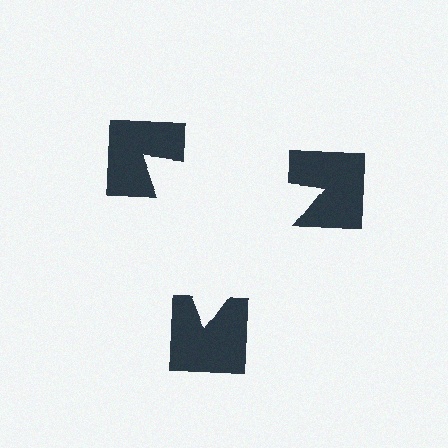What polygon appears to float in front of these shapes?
An illusory triangle — its edges are inferred from the aligned wedge cuts in the notched squares, not physically drawn.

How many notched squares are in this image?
There are 3 — one at each vertex of the illusory triangle.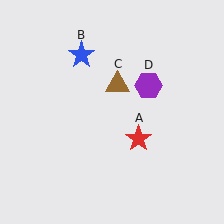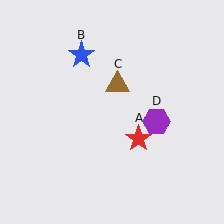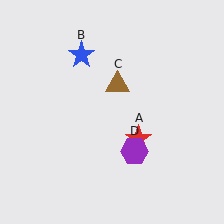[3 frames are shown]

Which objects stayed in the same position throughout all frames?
Red star (object A) and blue star (object B) and brown triangle (object C) remained stationary.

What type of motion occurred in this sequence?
The purple hexagon (object D) rotated clockwise around the center of the scene.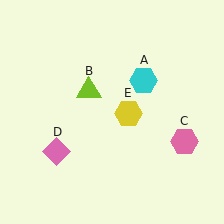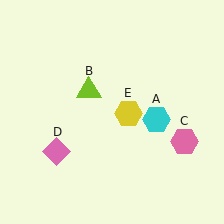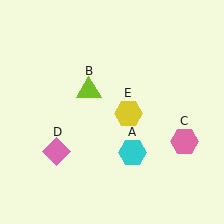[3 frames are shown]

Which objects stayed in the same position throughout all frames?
Lime triangle (object B) and pink hexagon (object C) and pink diamond (object D) and yellow hexagon (object E) remained stationary.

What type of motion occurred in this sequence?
The cyan hexagon (object A) rotated clockwise around the center of the scene.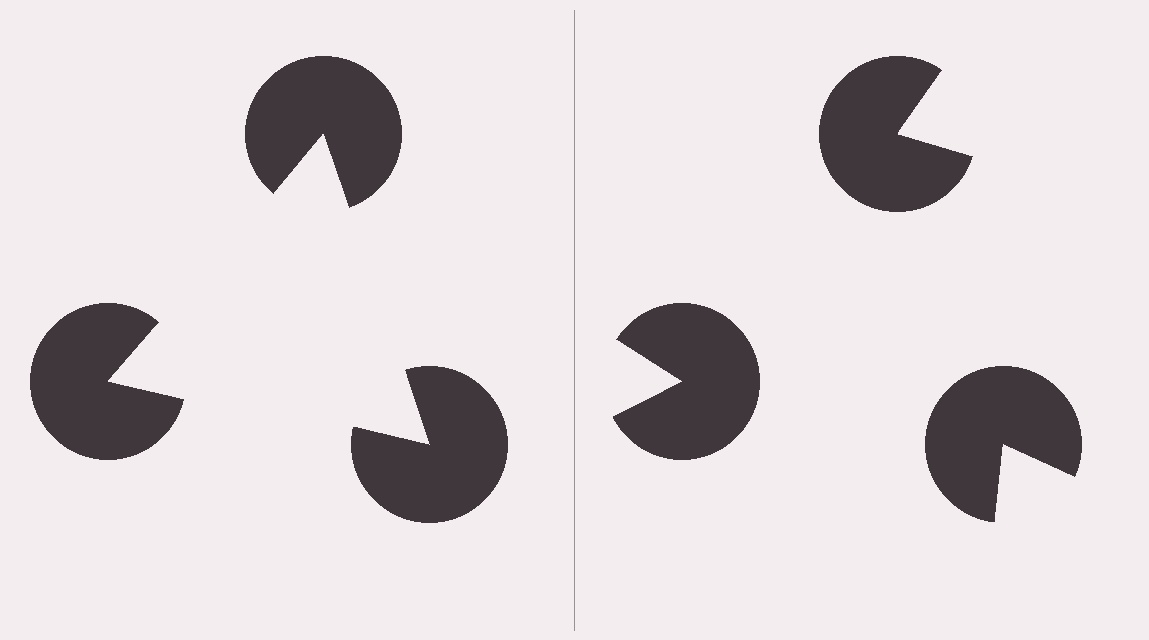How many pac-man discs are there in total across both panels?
6 — 3 on each side.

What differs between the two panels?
The pac-man discs are positioned identically on both sides; only the wedge orientations differ. On the left they align to a triangle; on the right they are misaligned.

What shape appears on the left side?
An illusory triangle.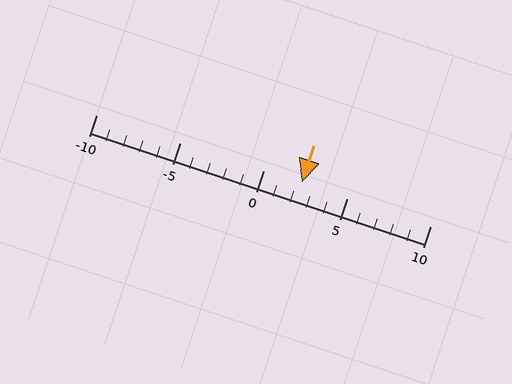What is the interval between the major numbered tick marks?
The major tick marks are spaced 5 units apart.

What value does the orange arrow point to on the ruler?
The orange arrow points to approximately 2.